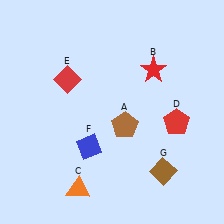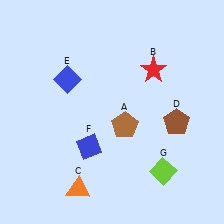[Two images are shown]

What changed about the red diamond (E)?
In Image 1, E is red. In Image 2, it changed to blue.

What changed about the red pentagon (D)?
In Image 1, D is red. In Image 2, it changed to brown.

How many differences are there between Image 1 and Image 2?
There are 3 differences between the two images.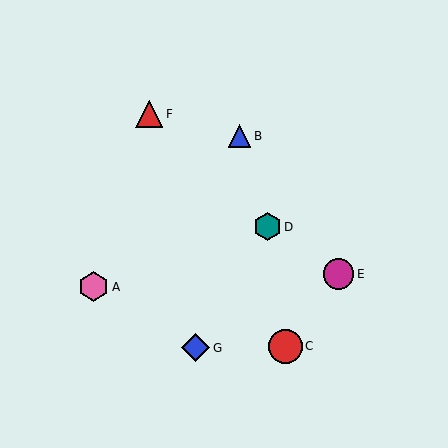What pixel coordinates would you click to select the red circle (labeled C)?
Click at (285, 346) to select the red circle C.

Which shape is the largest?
The red circle (labeled C) is the largest.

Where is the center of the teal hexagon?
The center of the teal hexagon is at (267, 227).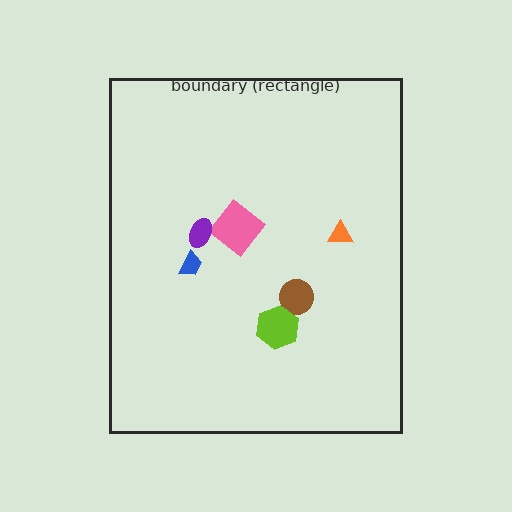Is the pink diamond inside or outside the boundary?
Inside.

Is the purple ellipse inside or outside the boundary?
Inside.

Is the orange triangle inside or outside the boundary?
Inside.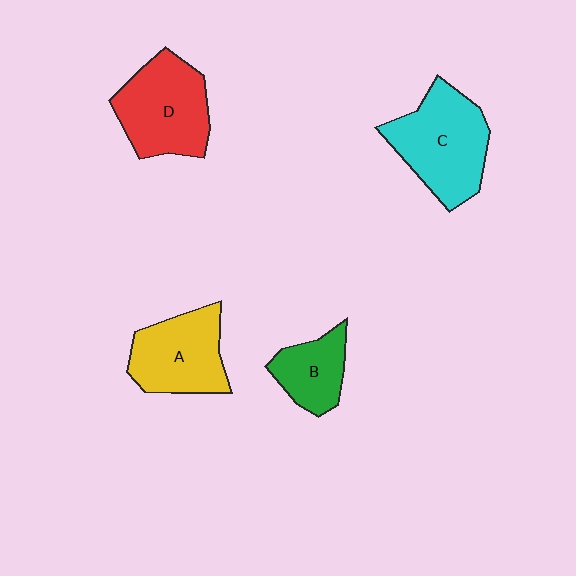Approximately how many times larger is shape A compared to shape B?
Approximately 1.5 times.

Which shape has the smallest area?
Shape B (green).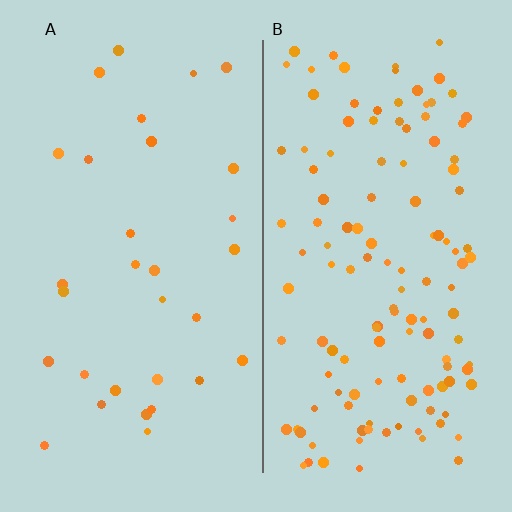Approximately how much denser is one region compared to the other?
Approximately 4.1× — region B over region A.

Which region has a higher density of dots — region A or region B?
B (the right).